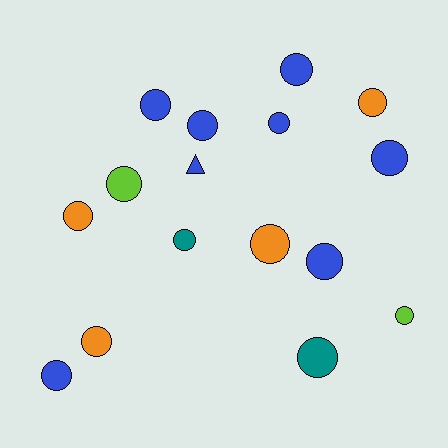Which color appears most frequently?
Blue, with 8 objects.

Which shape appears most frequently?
Circle, with 15 objects.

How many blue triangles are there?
There is 1 blue triangle.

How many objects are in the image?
There are 16 objects.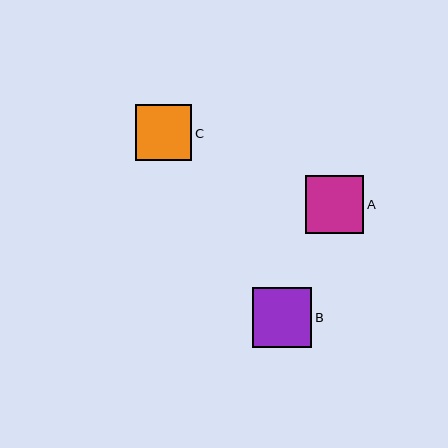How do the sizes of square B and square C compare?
Square B and square C are approximately the same size.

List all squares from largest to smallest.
From largest to smallest: B, A, C.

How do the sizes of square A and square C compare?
Square A and square C are approximately the same size.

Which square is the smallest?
Square C is the smallest with a size of approximately 57 pixels.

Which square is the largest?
Square B is the largest with a size of approximately 59 pixels.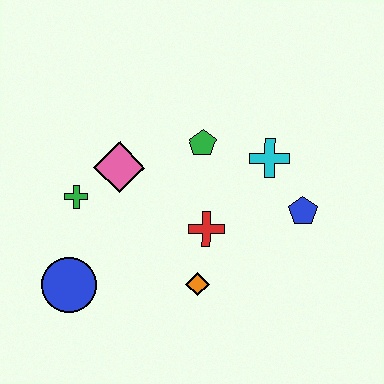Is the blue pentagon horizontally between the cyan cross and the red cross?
No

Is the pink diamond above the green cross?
Yes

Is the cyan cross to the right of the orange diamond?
Yes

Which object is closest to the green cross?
The pink diamond is closest to the green cross.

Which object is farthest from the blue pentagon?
The blue circle is farthest from the blue pentagon.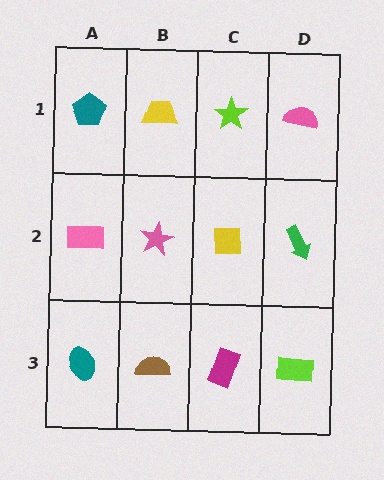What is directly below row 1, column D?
A green arrow.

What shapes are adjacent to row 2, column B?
A yellow trapezoid (row 1, column B), a brown semicircle (row 3, column B), a pink rectangle (row 2, column A), a yellow square (row 2, column C).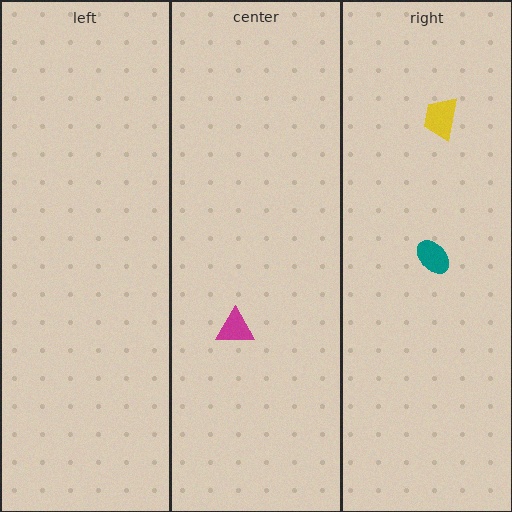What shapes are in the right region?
The yellow trapezoid, the teal ellipse.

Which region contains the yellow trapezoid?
The right region.